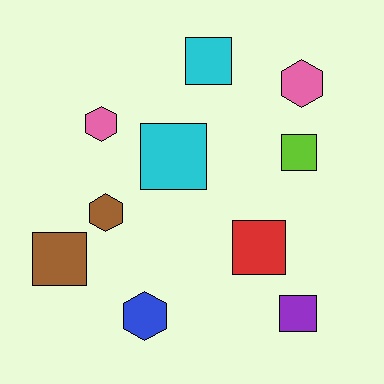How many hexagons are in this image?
There are 4 hexagons.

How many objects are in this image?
There are 10 objects.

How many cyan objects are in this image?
There are 2 cyan objects.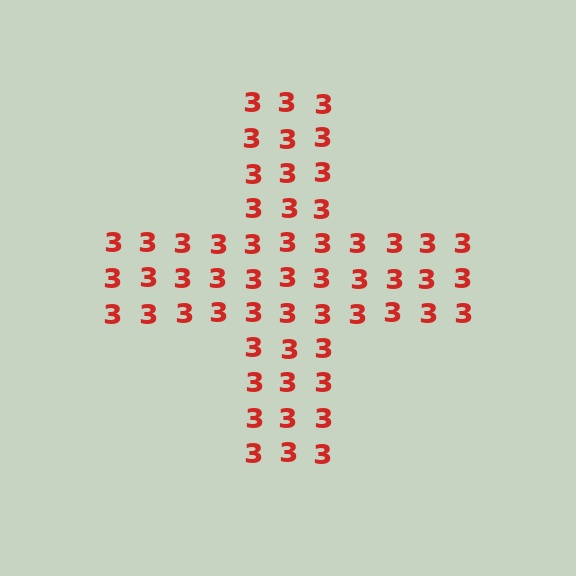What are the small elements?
The small elements are digit 3's.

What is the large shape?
The large shape is a cross.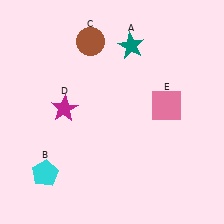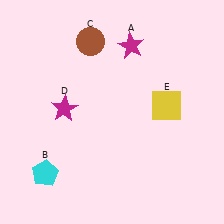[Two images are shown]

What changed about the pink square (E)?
In Image 1, E is pink. In Image 2, it changed to yellow.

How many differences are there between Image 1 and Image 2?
There are 2 differences between the two images.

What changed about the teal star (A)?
In Image 1, A is teal. In Image 2, it changed to magenta.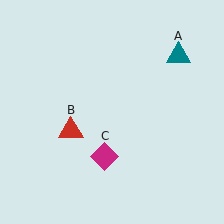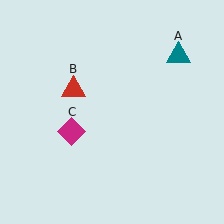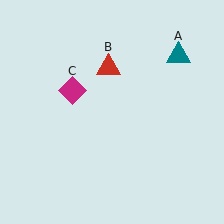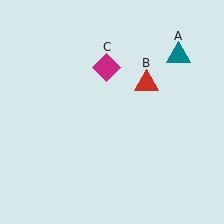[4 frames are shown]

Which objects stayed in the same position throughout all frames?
Teal triangle (object A) remained stationary.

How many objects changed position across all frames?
2 objects changed position: red triangle (object B), magenta diamond (object C).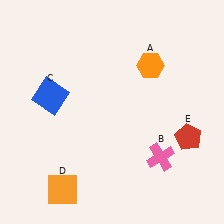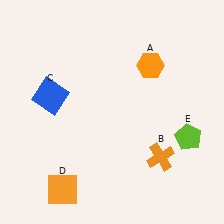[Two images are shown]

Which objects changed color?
B changed from pink to orange. E changed from red to lime.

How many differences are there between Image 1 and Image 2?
There are 2 differences between the two images.